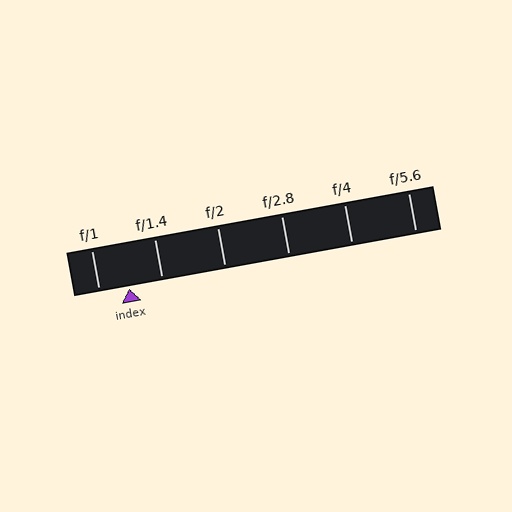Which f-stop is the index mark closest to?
The index mark is closest to f/1.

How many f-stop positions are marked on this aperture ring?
There are 6 f-stop positions marked.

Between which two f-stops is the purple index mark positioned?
The index mark is between f/1 and f/1.4.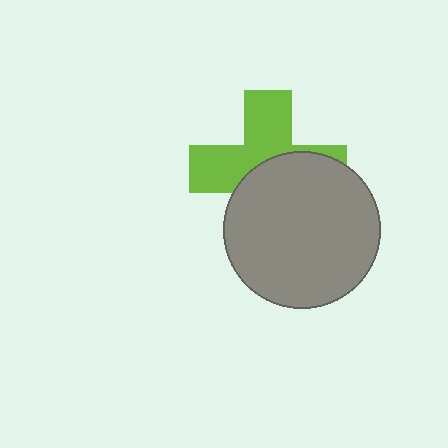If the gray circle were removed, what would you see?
You would see the complete lime cross.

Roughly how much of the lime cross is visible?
About half of it is visible (roughly 50%).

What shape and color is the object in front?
The object in front is a gray circle.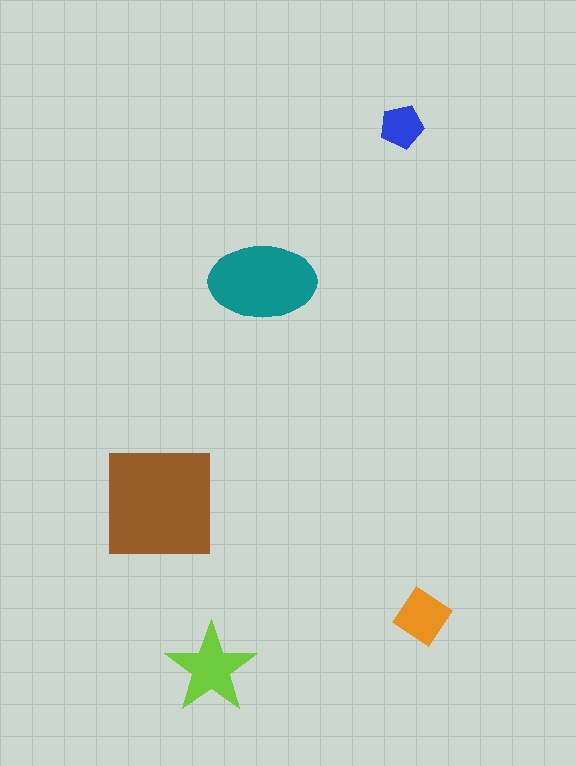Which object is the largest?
The brown square.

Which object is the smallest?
The blue pentagon.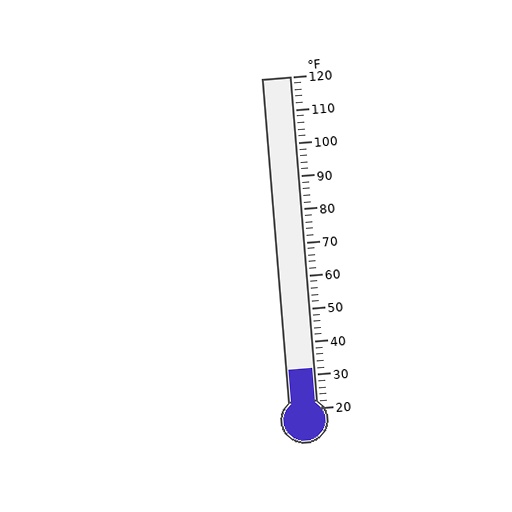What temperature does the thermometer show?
The thermometer shows approximately 32°F.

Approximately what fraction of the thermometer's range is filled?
The thermometer is filled to approximately 10% of its range.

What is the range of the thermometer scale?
The thermometer scale ranges from 20°F to 120°F.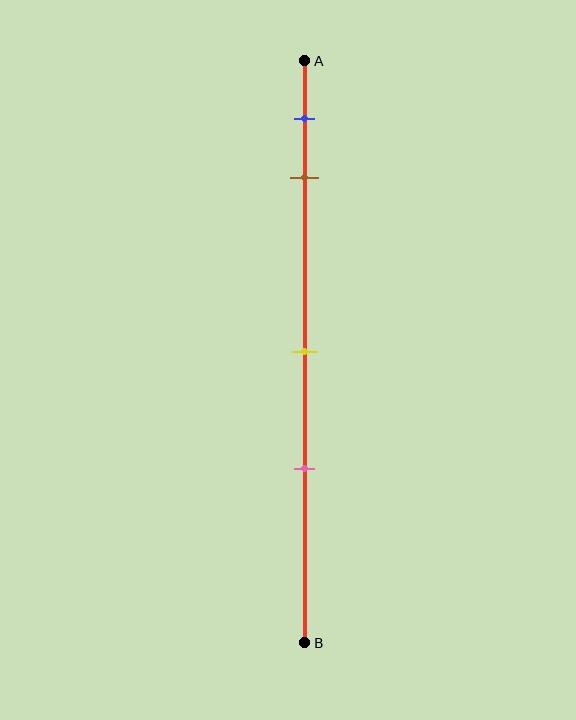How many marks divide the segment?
There are 4 marks dividing the segment.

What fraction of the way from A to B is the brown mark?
The brown mark is approximately 20% (0.2) of the way from A to B.